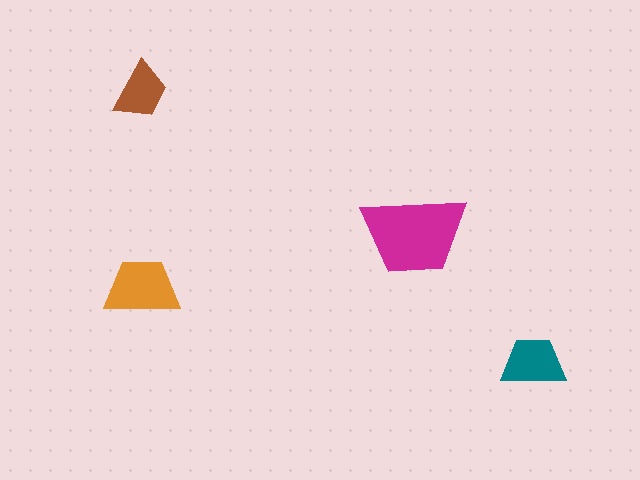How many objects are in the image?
There are 4 objects in the image.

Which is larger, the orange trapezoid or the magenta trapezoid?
The magenta one.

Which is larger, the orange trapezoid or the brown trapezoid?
The orange one.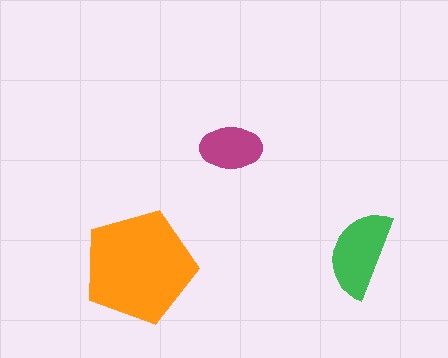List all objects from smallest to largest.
The magenta ellipse, the green semicircle, the orange pentagon.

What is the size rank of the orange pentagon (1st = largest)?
1st.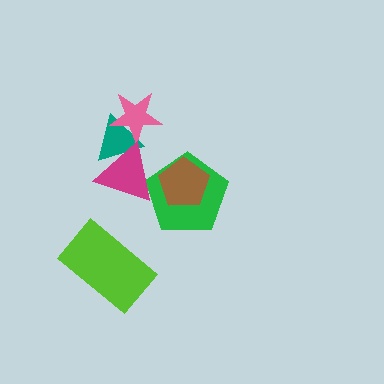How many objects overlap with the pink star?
1 object overlaps with the pink star.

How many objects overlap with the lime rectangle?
0 objects overlap with the lime rectangle.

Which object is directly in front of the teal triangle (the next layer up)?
The pink star is directly in front of the teal triangle.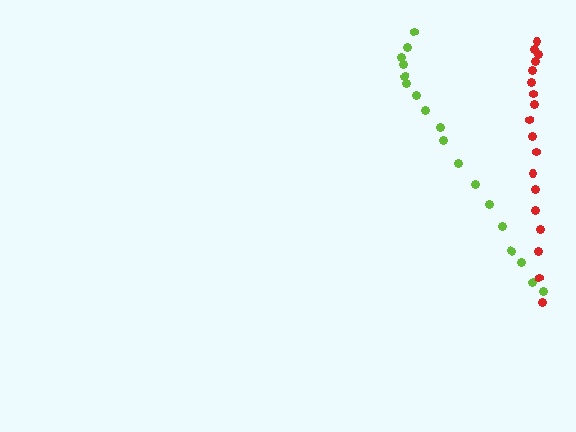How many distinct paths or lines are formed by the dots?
There are 2 distinct paths.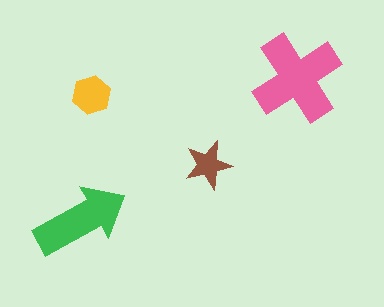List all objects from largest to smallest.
The pink cross, the green arrow, the yellow hexagon, the brown star.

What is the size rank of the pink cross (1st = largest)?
1st.